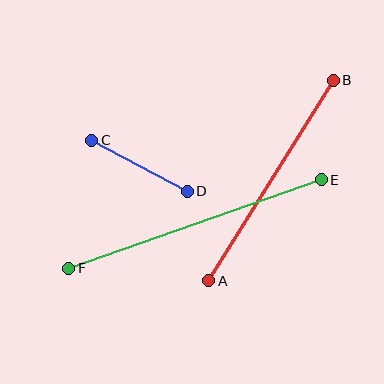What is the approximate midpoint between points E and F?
The midpoint is at approximately (195, 224) pixels.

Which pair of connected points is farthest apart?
Points E and F are farthest apart.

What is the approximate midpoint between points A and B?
The midpoint is at approximately (271, 180) pixels.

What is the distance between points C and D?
The distance is approximately 108 pixels.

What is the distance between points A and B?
The distance is approximately 236 pixels.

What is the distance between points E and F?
The distance is approximately 267 pixels.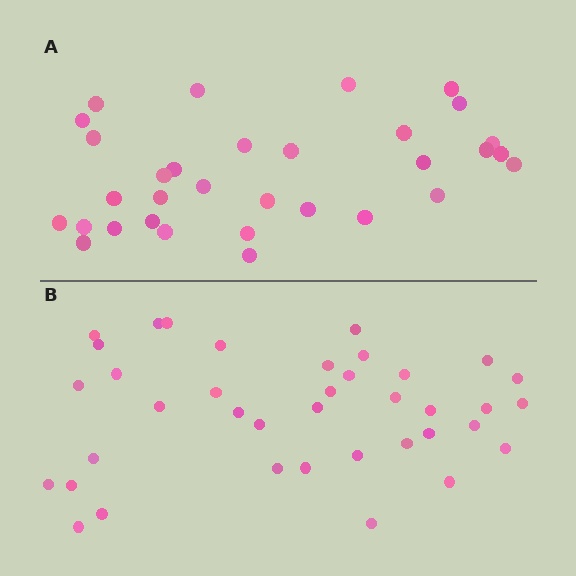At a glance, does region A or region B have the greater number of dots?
Region B (the bottom region) has more dots.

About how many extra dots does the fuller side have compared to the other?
Region B has about 6 more dots than region A.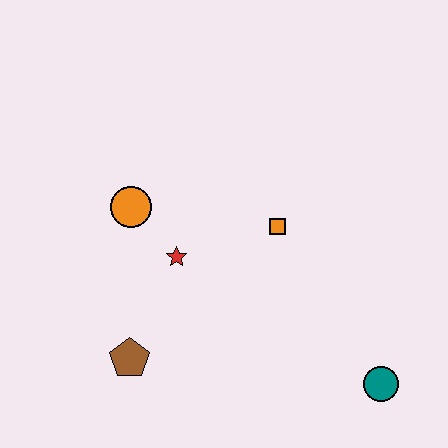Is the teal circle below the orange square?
Yes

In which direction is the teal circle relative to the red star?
The teal circle is to the right of the red star.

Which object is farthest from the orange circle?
The teal circle is farthest from the orange circle.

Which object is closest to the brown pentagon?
The red star is closest to the brown pentagon.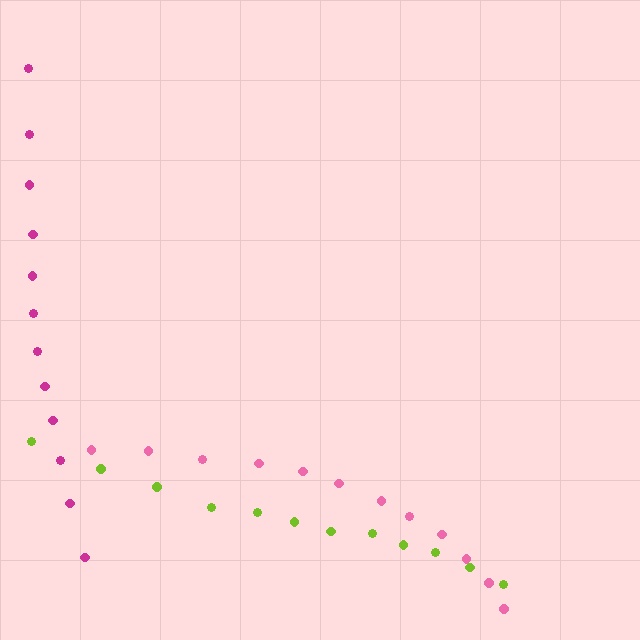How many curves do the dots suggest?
There are 3 distinct paths.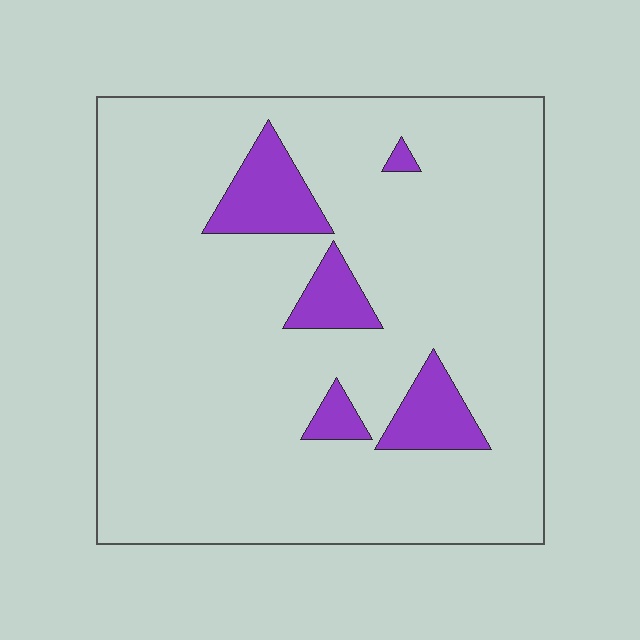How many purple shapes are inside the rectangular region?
5.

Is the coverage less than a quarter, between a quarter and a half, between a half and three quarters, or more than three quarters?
Less than a quarter.